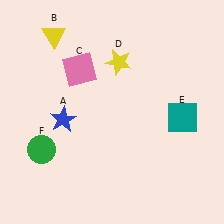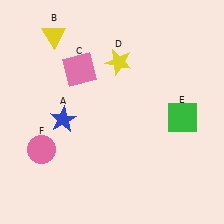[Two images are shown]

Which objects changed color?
E changed from teal to green. F changed from green to pink.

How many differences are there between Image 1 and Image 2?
There are 2 differences between the two images.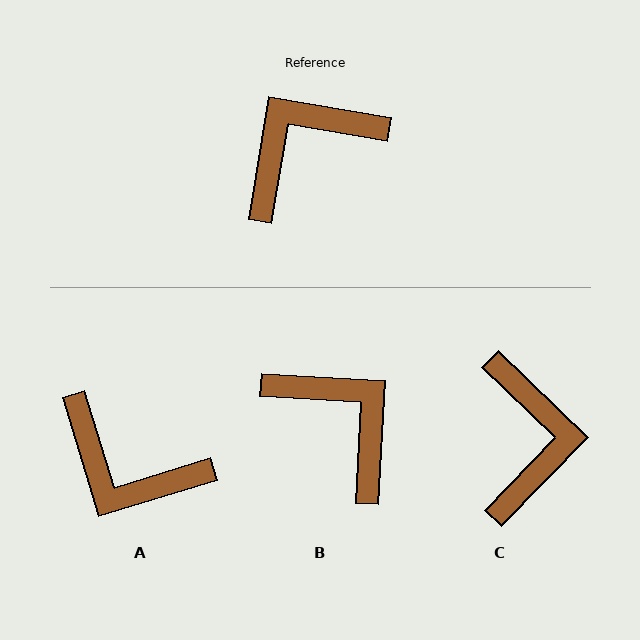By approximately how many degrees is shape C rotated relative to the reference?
Approximately 124 degrees clockwise.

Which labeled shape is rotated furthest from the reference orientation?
C, about 124 degrees away.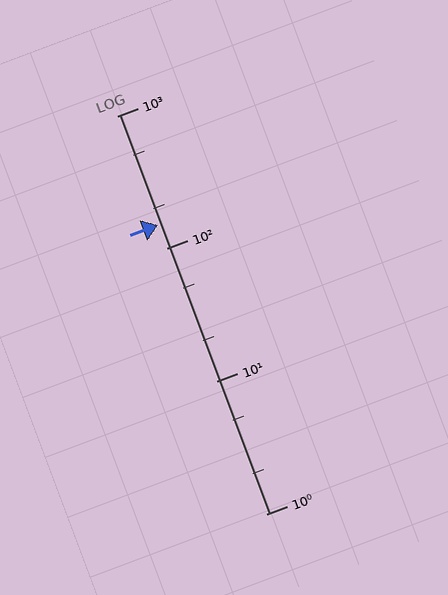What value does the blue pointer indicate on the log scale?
The pointer indicates approximately 150.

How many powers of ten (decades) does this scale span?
The scale spans 3 decades, from 1 to 1000.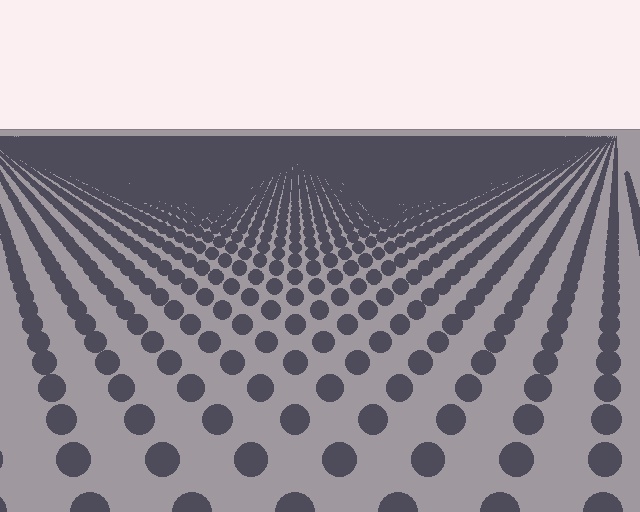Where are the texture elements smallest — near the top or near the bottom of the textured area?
Near the top.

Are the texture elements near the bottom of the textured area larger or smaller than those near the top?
Larger. Near the bottom, elements are closer to the viewer and appear at a bigger on-screen size.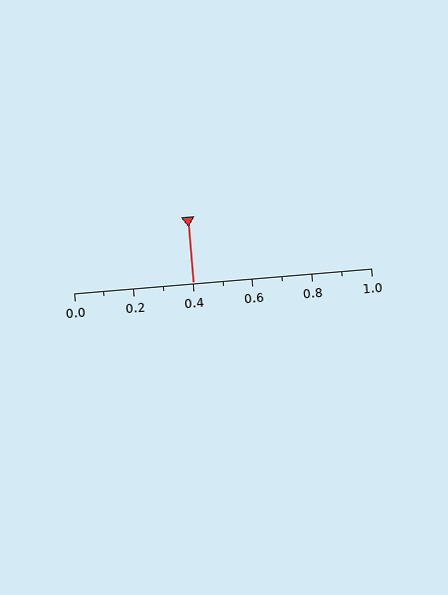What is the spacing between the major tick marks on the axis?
The major ticks are spaced 0.2 apart.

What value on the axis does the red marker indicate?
The marker indicates approximately 0.4.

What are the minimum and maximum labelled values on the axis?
The axis runs from 0.0 to 1.0.